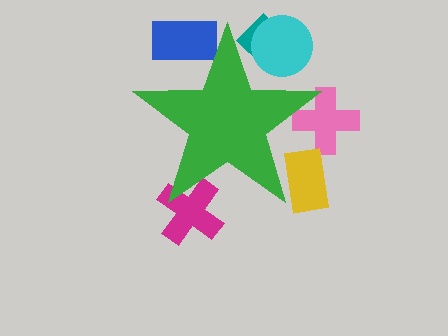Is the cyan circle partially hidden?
Yes, the cyan circle is partially hidden behind the green star.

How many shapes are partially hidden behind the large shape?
6 shapes are partially hidden.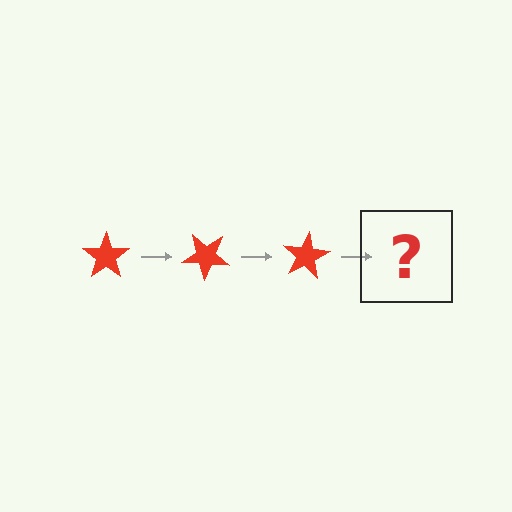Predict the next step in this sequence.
The next step is a red star rotated 120 degrees.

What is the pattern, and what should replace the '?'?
The pattern is that the star rotates 40 degrees each step. The '?' should be a red star rotated 120 degrees.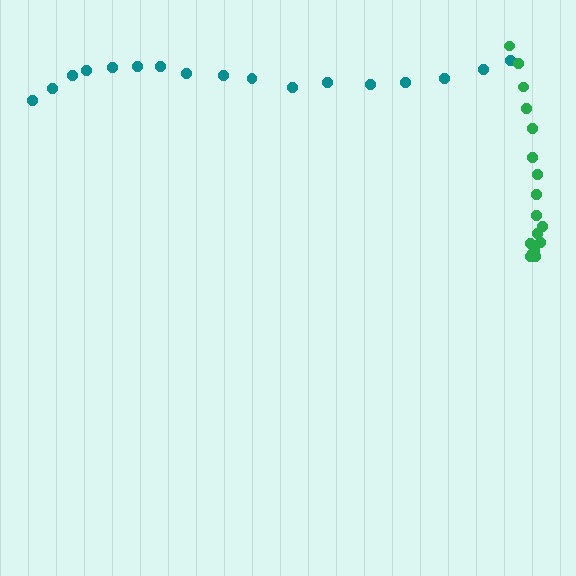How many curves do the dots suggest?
There are 2 distinct paths.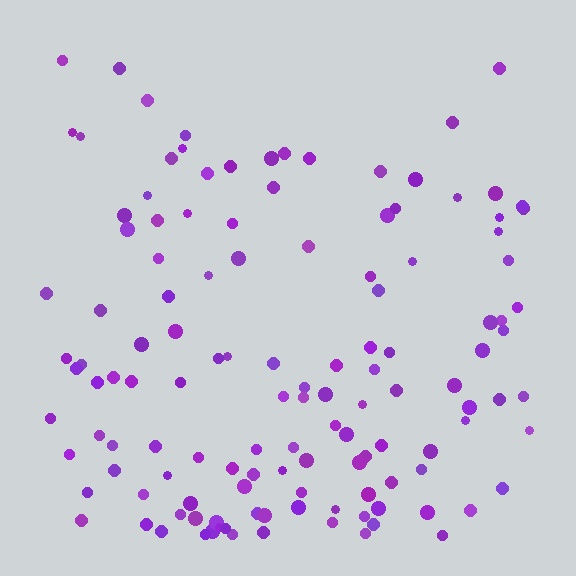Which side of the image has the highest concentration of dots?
The bottom.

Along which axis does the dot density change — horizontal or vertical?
Vertical.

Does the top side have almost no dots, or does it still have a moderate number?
Still a moderate number, just noticeably fewer than the bottom.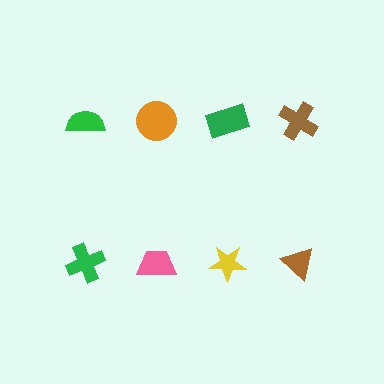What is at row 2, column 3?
A yellow star.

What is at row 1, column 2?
An orange circle.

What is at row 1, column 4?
A brown cross.